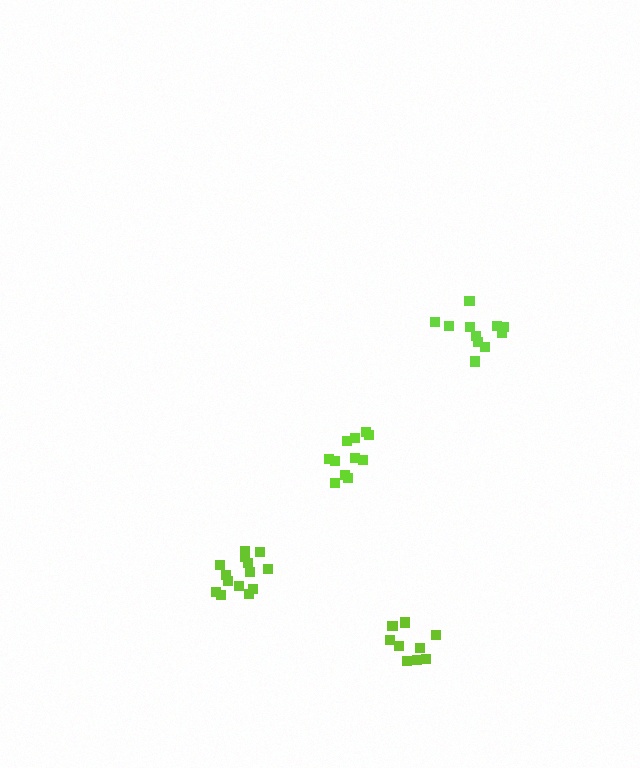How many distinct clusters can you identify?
There are 4 distinct clusters.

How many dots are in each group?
Group 1: 14 dots, Group 2: 9 dots, Group 3: 11 dots, Group 4: 12 dots (46 total).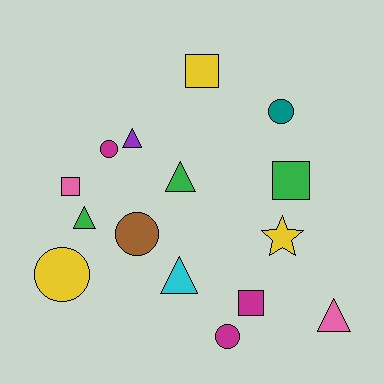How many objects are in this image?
There are 15 objects.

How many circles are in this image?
There are 5 circles.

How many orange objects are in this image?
There are no orange objects.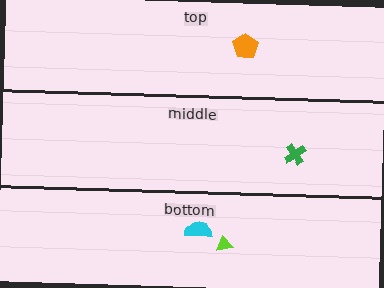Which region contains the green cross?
The middle region.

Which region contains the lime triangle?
The bottom region.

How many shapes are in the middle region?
1.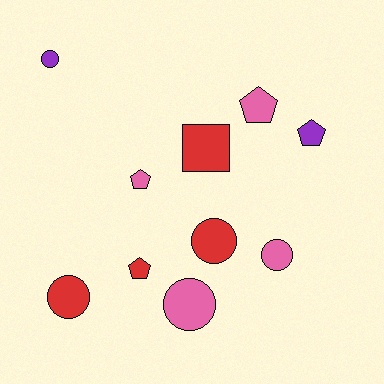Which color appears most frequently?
Red, with 4 objects.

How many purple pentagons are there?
There is 1 purple pentagon.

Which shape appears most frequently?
Circle, with 5 objects.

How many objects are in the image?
There are 10 objects.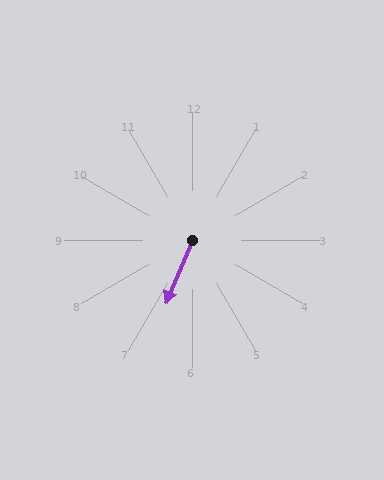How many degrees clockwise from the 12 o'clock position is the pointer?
Approximately 203 degrees.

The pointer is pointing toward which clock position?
Roughly 7 o'clock.